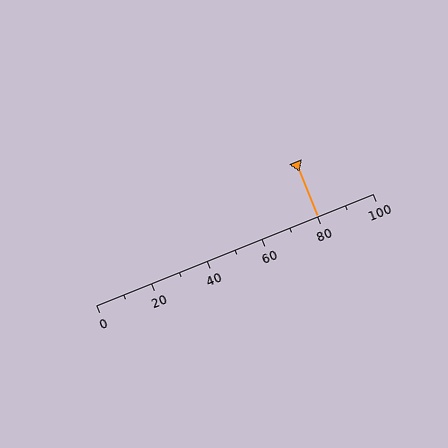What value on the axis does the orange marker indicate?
The marker indicates approximately 80.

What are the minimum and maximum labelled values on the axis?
The axis runs from 0 to 100.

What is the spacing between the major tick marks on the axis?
The major ticks are spaced 20 apart.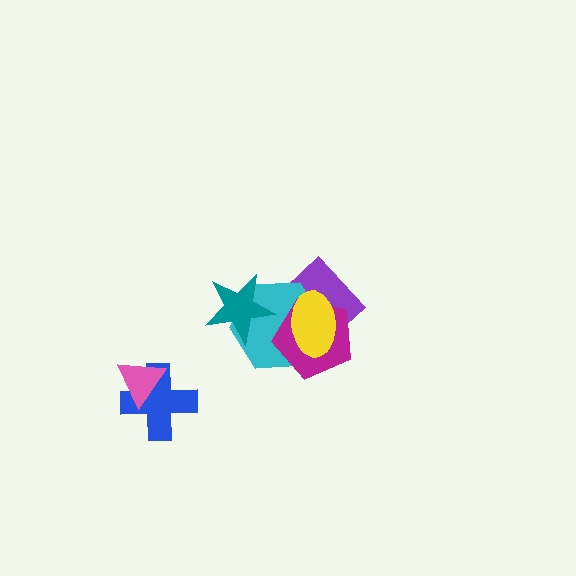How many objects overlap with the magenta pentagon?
3 objects overlap with the magenta pentagon.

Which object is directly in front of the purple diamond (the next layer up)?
The cyan hexagon is directly in front of the purple diamond.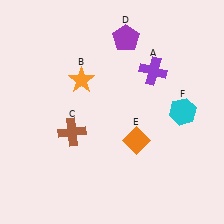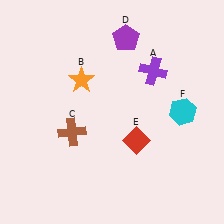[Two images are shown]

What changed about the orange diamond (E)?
In Image 1, E is orange. In Image 2, it changed to red.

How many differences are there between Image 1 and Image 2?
There is 1 difference between the two images.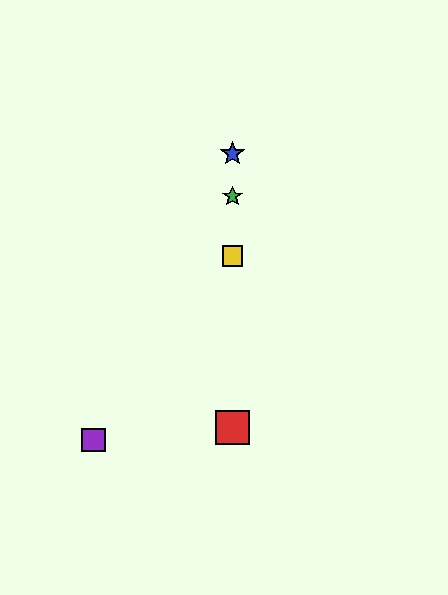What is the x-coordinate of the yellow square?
The yellow square is at x≈233.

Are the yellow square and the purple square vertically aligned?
No, the yellow square is at x≈233 and the purple square is at x≈93.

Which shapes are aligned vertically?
The red square, the blue star, the green star, the yellow square are aligned vertically.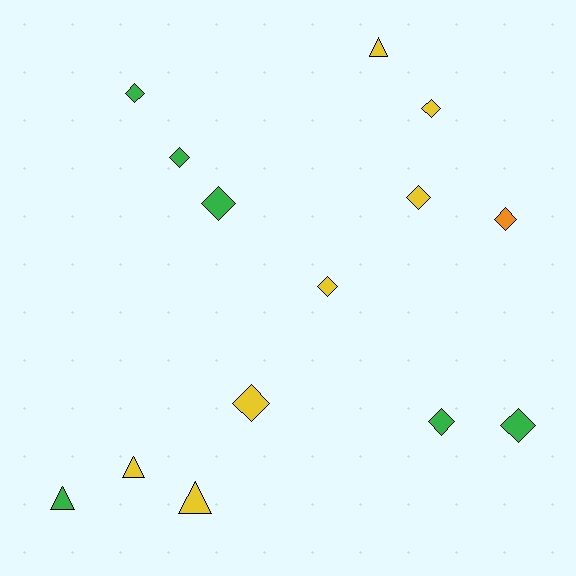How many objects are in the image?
There are 14 objects.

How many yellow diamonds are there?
There are 4 yellow diamonds.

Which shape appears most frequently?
Diamond, with 10 objects.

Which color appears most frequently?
Yellow, with 7 objects.